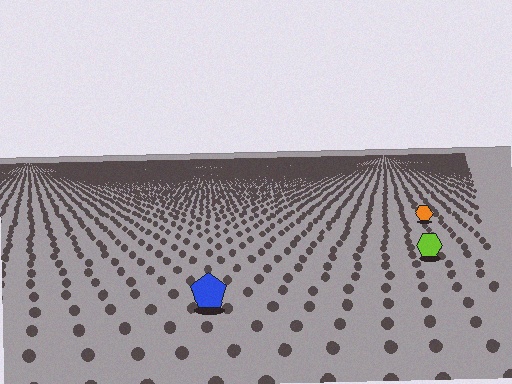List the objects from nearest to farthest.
From nearest to farthest: the blue pentagon, the lime hexagon, the orange hexagon.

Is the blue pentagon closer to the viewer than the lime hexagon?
Yes. The blue pentagon is closer — you can tell from the texture gradient: the ground texture is coarser near it.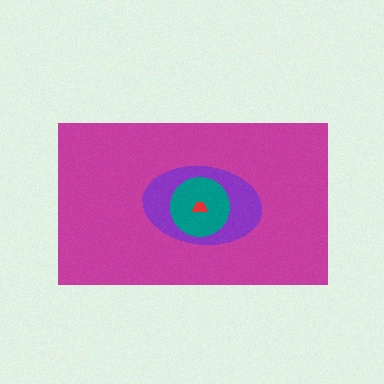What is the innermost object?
The red trapezoid.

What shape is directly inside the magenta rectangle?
The purple ellipse.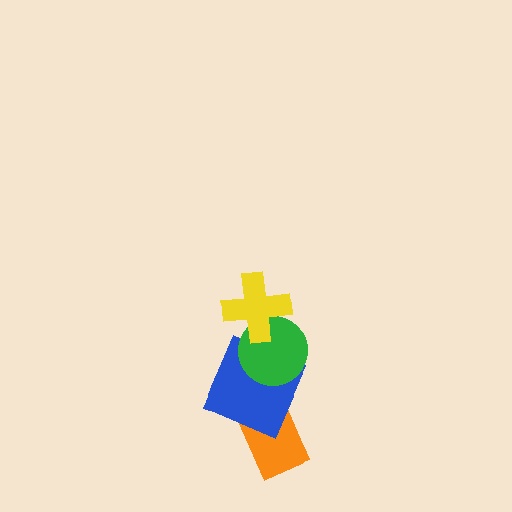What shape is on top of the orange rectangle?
The blue square is on top of the orange rectangle.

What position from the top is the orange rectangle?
The orange rectangle is 4th from the top.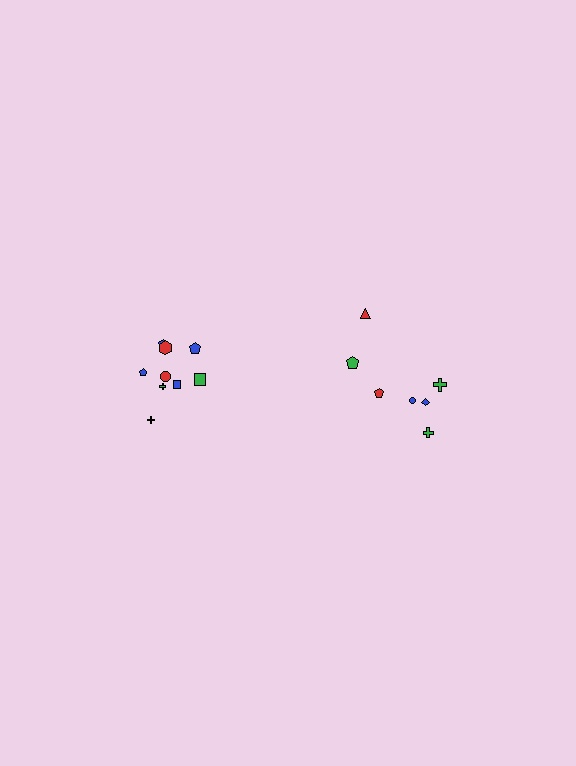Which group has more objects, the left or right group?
The left group.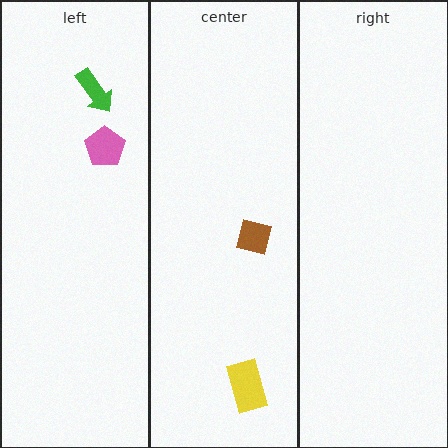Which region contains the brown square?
The center region.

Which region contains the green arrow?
The left region.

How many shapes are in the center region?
2.